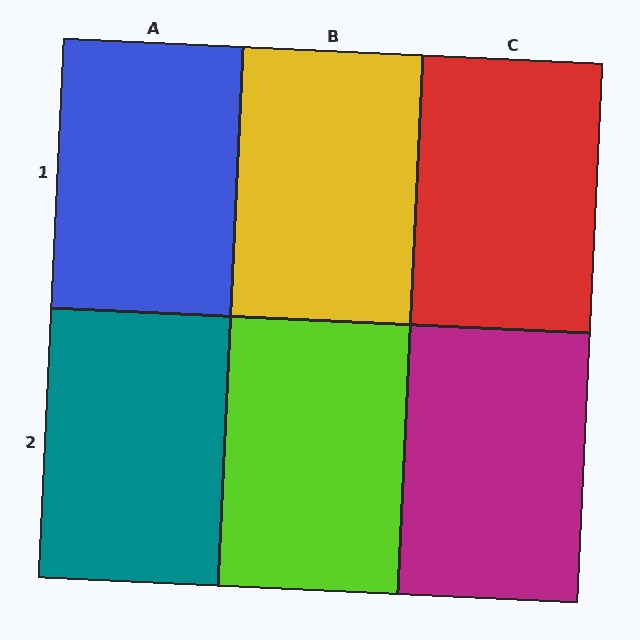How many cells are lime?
1 cell is lime.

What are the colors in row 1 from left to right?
Blue, yellow, red.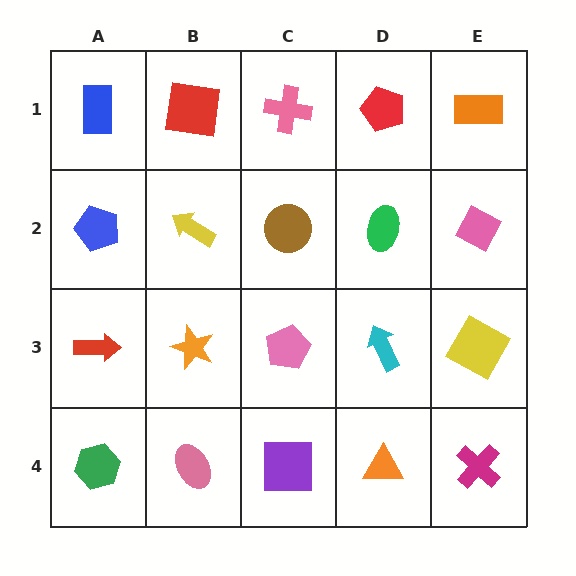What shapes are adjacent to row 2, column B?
A red square (row 1, column B), an orange star (row 3, column B), a blue pentagon (row 2, column A), a brown circle (row 2, column C).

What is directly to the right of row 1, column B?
A pink cross.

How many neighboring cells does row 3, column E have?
3.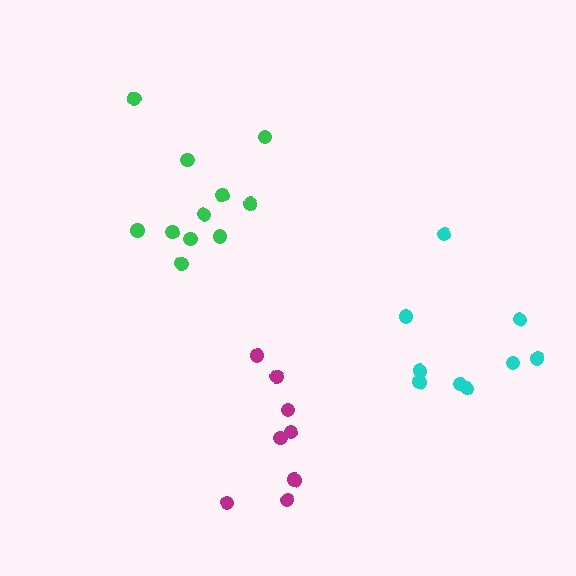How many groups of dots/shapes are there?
There are 3 groups.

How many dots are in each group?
Group 1: 8 dots, Group 2: 11 dots, Group 3: 9 dots (28 total).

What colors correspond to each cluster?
The clusters are colored: magenta, green, cyan.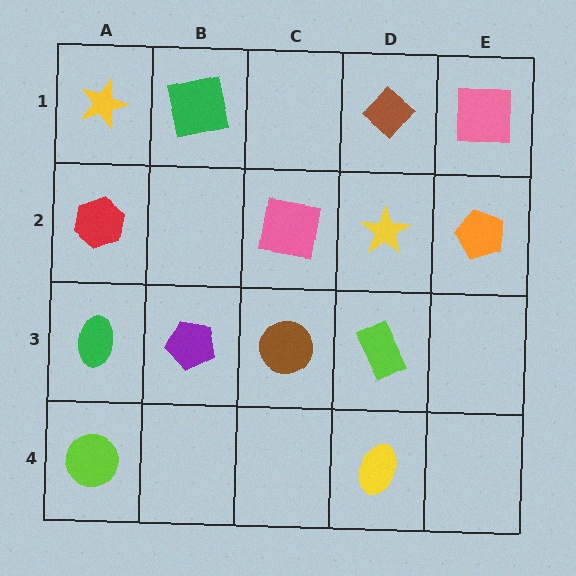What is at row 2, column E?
An orange pentagon.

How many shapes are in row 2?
4 shapes.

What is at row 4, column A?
A lime circle.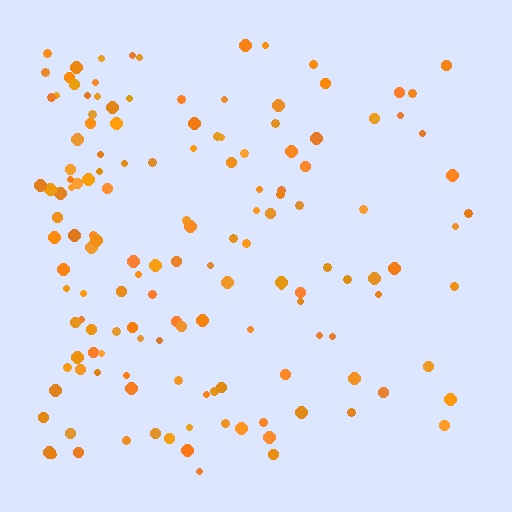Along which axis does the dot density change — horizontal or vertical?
Horizontal.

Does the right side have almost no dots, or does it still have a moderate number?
Still a moderate number, just noticeably fewer than the left.